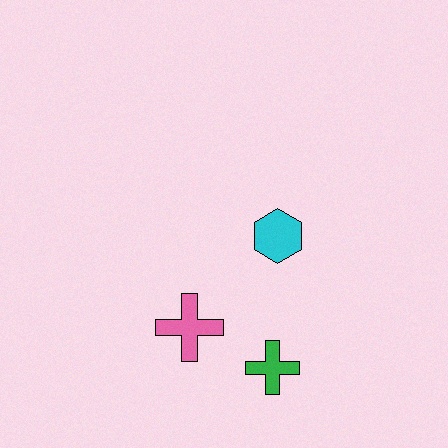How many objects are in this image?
There are 3 objects.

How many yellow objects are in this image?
There are no yellow objects.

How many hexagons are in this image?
There is 1 hexagon.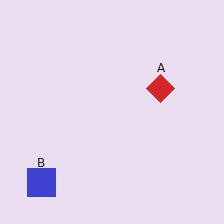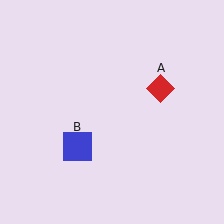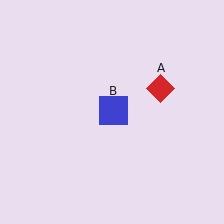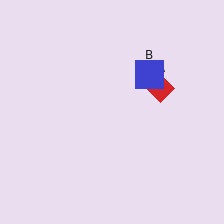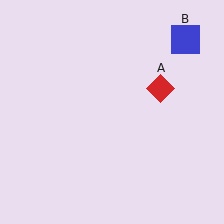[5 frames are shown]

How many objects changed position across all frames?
1 object changed position: blue square (object B).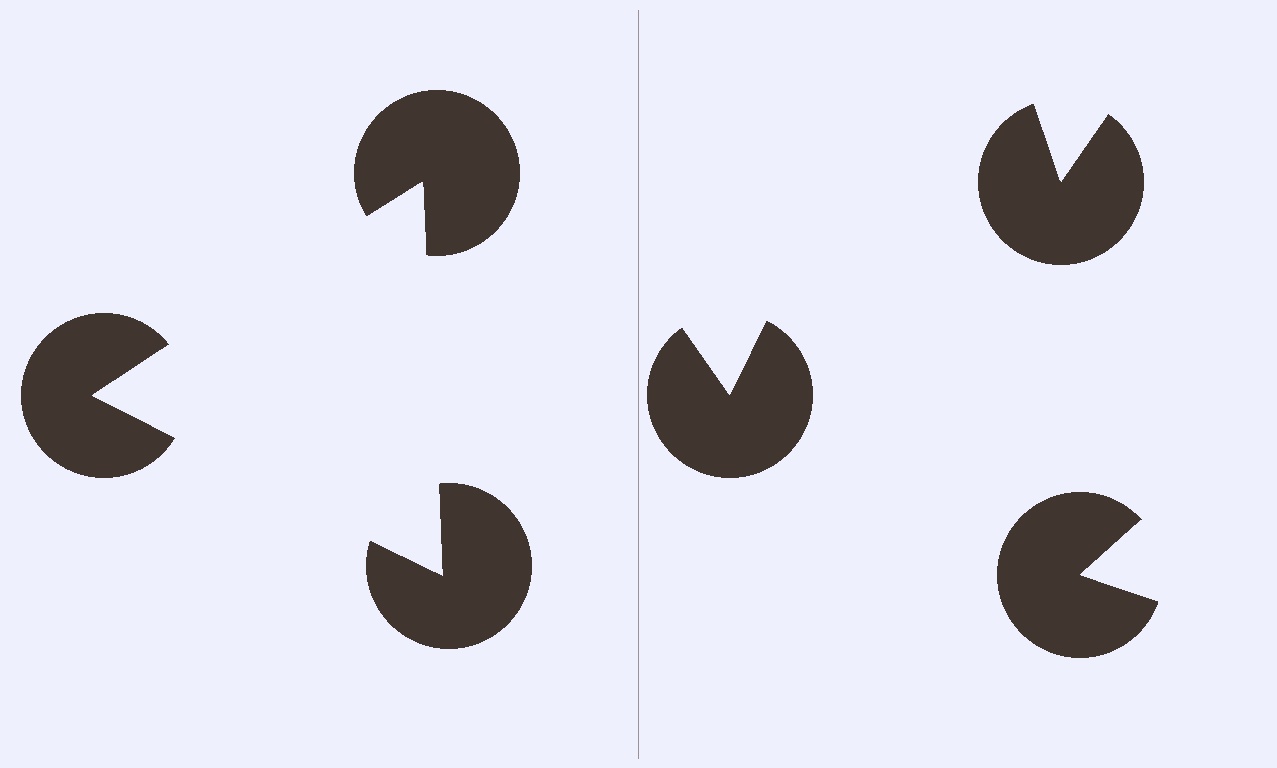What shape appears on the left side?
An illusory triangle.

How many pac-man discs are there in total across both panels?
6 — 3 on each side.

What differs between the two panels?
The pac-man discs are positioned identically on both sides; only the wedge orientations differ. On the left they align to a triangle; on the right they are misaligned.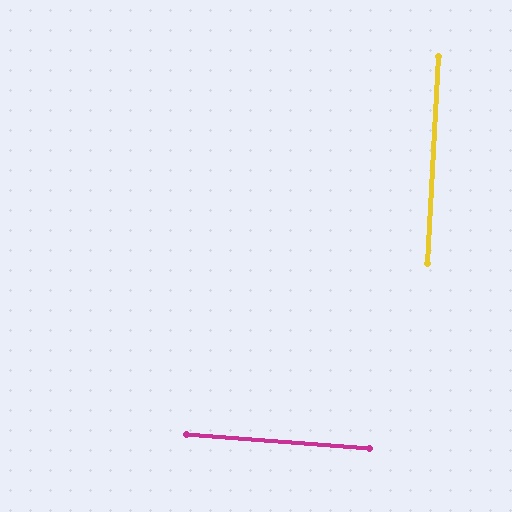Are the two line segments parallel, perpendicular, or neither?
Perpendicular — they meet at approximately 89°.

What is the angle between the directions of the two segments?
Approximately 89 degrees.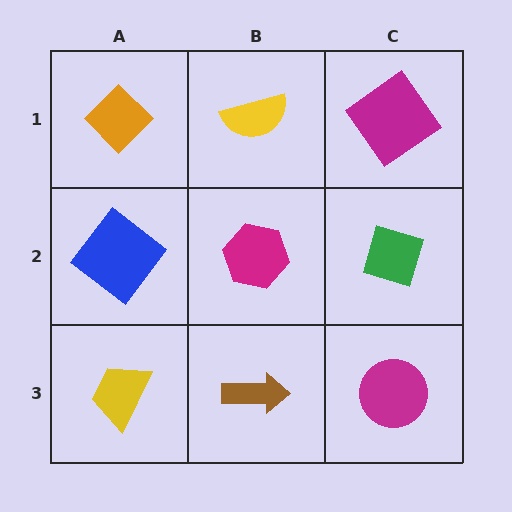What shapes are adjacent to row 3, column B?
A magenta hexagon (row 2, column B), a yellow trapezoid (row 3, column A), a magenta circle (row 3, column C).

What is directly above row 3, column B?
A magenta hexagon.